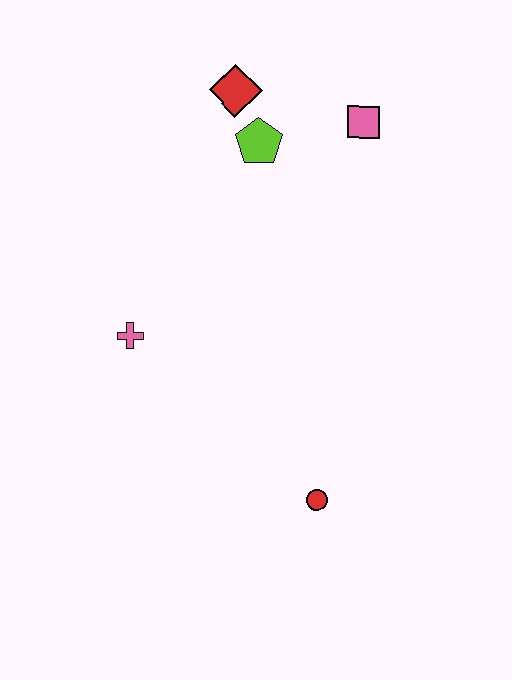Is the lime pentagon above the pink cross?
Yes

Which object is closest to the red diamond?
The lime pentagon is closest to the red diamond.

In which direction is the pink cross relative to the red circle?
The pink cross is to the left of the red circle.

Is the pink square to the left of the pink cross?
No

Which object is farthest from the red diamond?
The red circle is farthest from the red diamond.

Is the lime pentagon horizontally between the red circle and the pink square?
No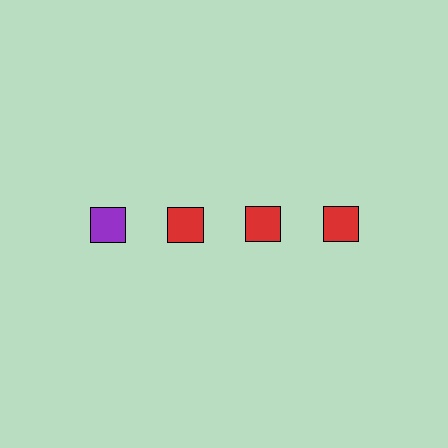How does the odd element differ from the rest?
It has a different color: purple instead of red.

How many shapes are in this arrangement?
There are 4 shapes arranged in a grid pattern.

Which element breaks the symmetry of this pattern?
The purple square in the top row, leftmost column breaks the symmetry. All other shapes are red squares.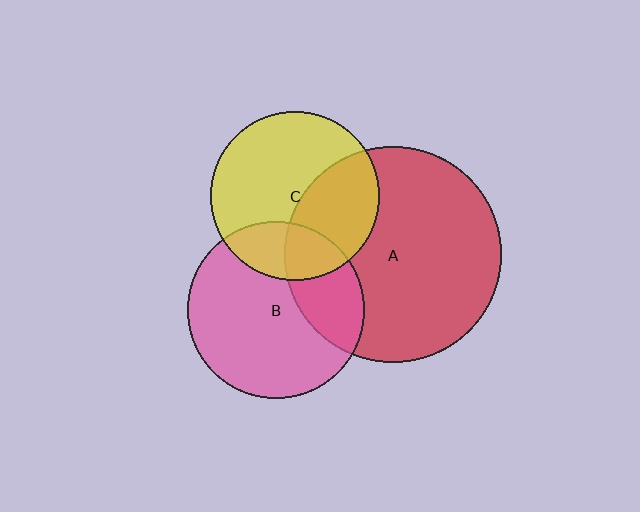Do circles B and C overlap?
Yes.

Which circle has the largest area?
Circle A (red).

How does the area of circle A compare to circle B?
Approximately 1.5 times.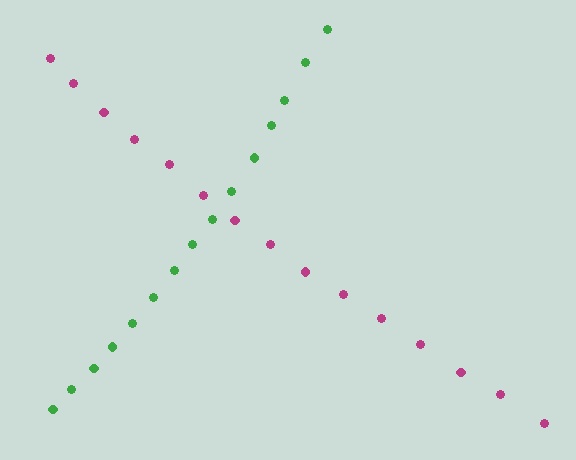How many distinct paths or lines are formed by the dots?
There are 2 distinct paths.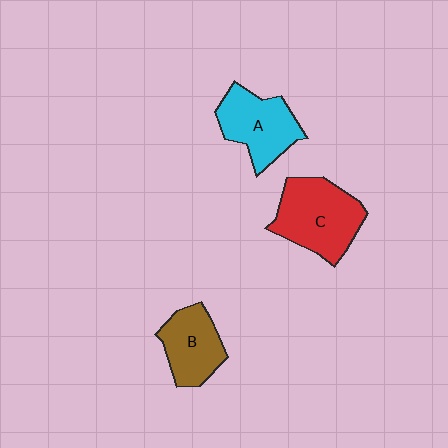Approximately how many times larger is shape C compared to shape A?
Approximately 1.2 times.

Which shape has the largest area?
Shape C (red).